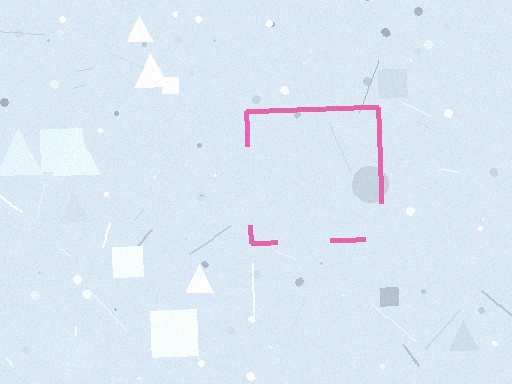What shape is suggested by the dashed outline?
The dashed outline suggests a square.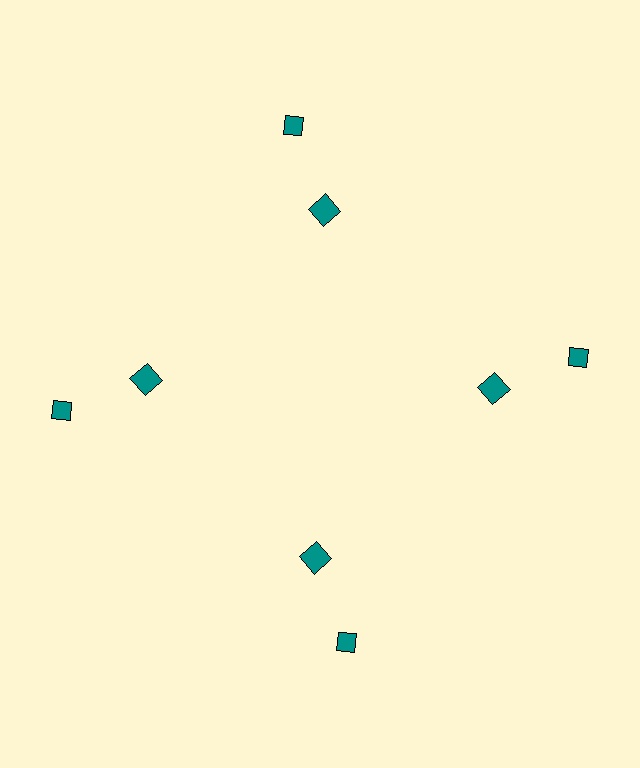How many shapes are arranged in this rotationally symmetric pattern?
There are 8 shapes, arranged in 4 groups of 2.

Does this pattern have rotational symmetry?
Yes, this pattern has 4-fold rotational symmetry. It looks the same after rotating 90 degrees around the center.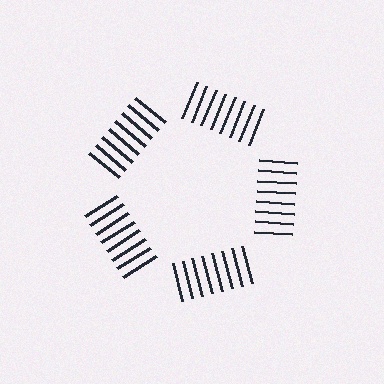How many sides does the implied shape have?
5 sides — the line-ends trace a pentagon.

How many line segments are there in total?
40 — 8 along each of the 5 edges.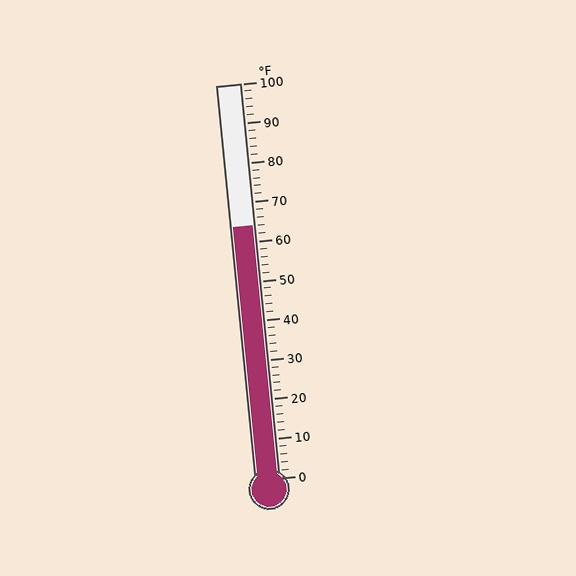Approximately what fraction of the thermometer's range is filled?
The thermometer is filled to approximately 65% of its range.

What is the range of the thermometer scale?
The thermometer scale ranges from 0°F to 100°F.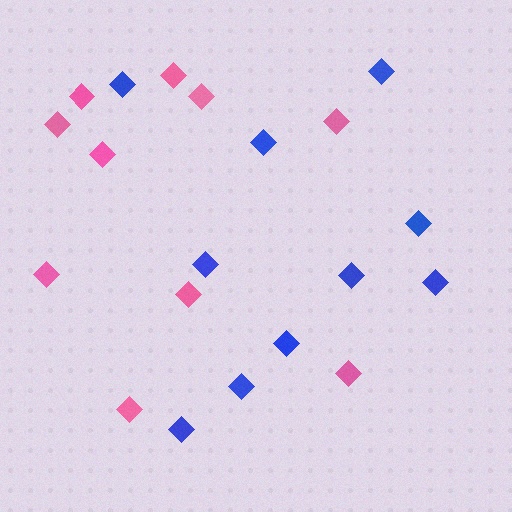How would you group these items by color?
There are 2 groups: one group of pink diamonds (10) and one group of blue diamonds (10).